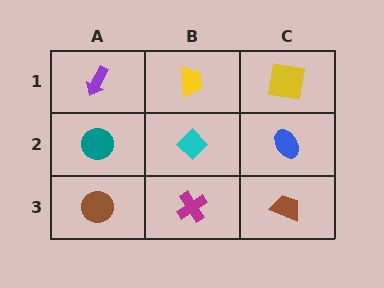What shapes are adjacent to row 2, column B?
A yellow trapezoid (row 1, column B), a magenta cross (row 3, column B), a teal circle (row 2, column A), a blue ellipse (row 2, column C).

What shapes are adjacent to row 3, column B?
A cyan diamond (row 2, column B), a brown circle (row 3, column A), a brown trapezoid (row 3, column C).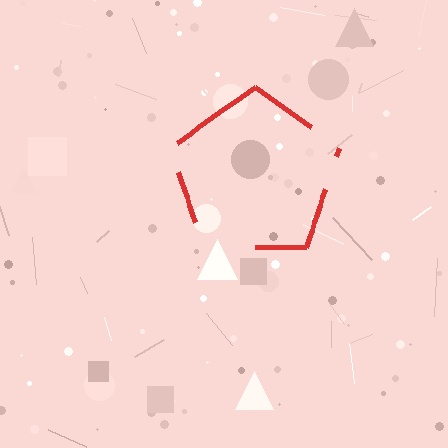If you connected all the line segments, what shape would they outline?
They would outline a pentagon.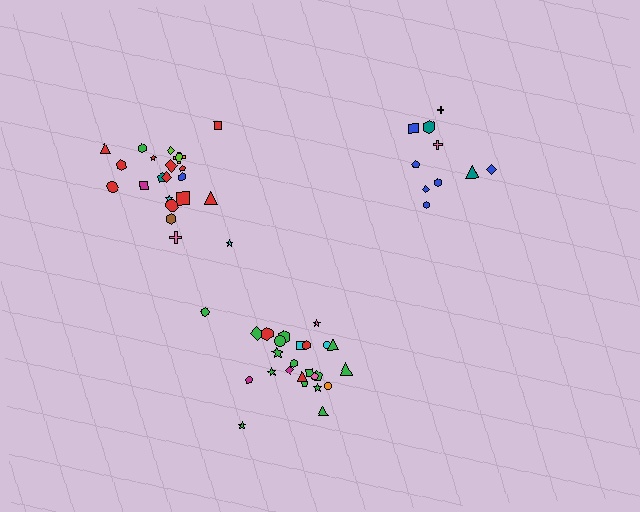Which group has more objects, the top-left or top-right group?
The top-left group.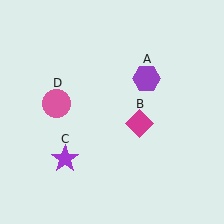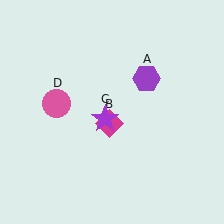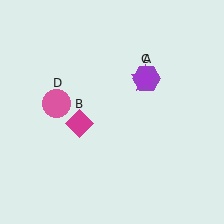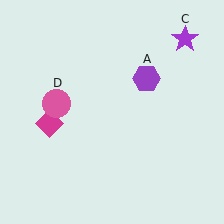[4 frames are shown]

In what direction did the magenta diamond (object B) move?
The magenta diamond (object B) moved left.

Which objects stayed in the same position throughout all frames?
Purple hexagon (object A) and pink circle (object D) remained stationary.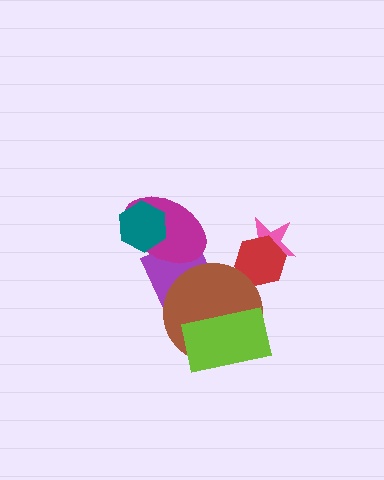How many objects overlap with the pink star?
1 object overlaps with the pink star.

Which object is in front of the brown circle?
The lime rectangle is in front of the brown circle.